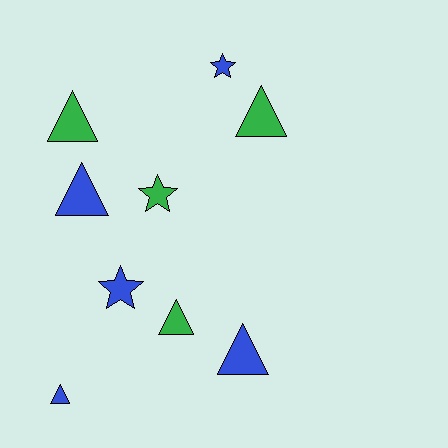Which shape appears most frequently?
Triangle, with 6 objects.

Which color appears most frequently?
Blue, with 5 objects.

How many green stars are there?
There is 1 green star.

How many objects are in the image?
There are 9 objects.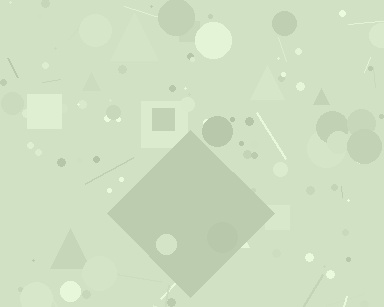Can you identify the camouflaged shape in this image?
The camouflaged shape is a diamond.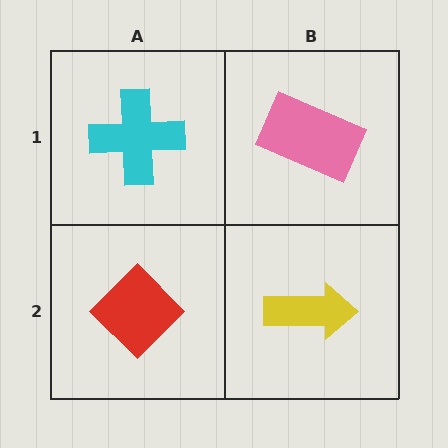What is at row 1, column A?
A cyan cross.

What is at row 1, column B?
A pink rectangle.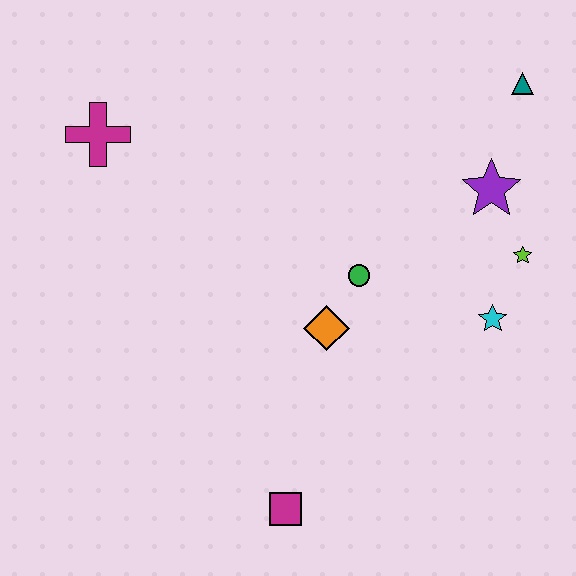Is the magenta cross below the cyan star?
No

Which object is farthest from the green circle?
The magenta cross is farthest from the green circle.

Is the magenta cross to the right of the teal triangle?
No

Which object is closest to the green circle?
The orange diamond is closest to the green circle.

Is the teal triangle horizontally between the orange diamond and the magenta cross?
No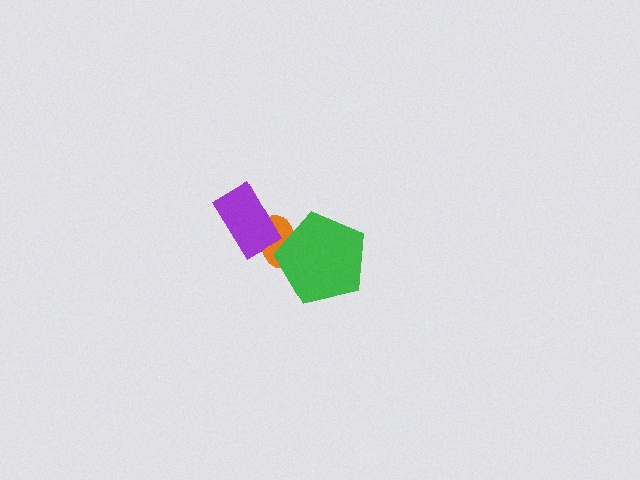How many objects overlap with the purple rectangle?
1 object overlaps with the purple rectangle.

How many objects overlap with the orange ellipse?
2 objects overlap with the orange ellipse.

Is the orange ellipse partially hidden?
Yes, it is partially covered by another shape.